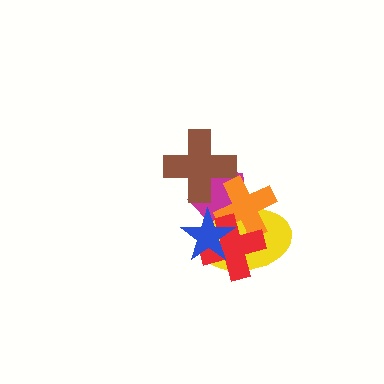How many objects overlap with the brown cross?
1 object overlaps with the brown cross.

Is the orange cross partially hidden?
Yes, it is partially covered by another shape.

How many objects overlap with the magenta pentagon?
5 objects overlap with the magenta pentagon.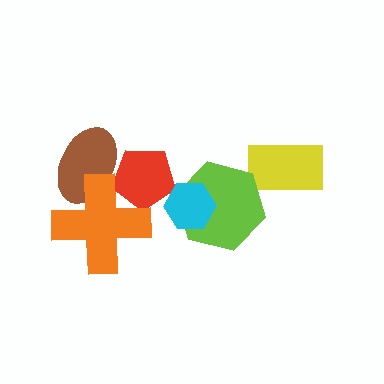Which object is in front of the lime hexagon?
The cyan hexagon is in front of the lime hexagon.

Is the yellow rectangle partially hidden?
No, no other shape covers it.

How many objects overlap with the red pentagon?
2 objects overlap with the red pentagon.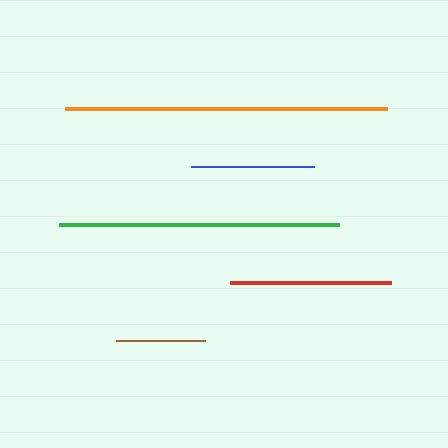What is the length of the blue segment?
The blue segment is approximately 124 pixels long.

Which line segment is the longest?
The orange line is the longest at approximately 322 pixels.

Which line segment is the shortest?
The brown line is the shortest at approximately 88 pixels.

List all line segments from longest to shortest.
From longest to shortest: orange, green, red, blue, brown.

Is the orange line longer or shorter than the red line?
The orange line is longer than the red line.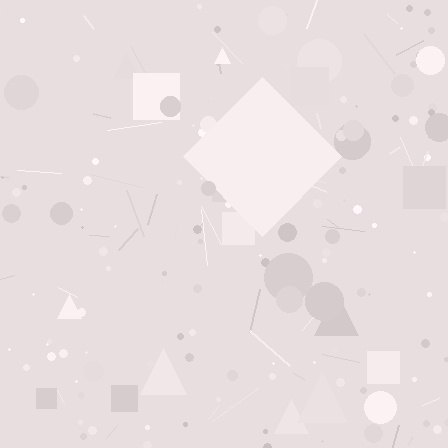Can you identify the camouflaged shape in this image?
The camouflaged shape is a diamond.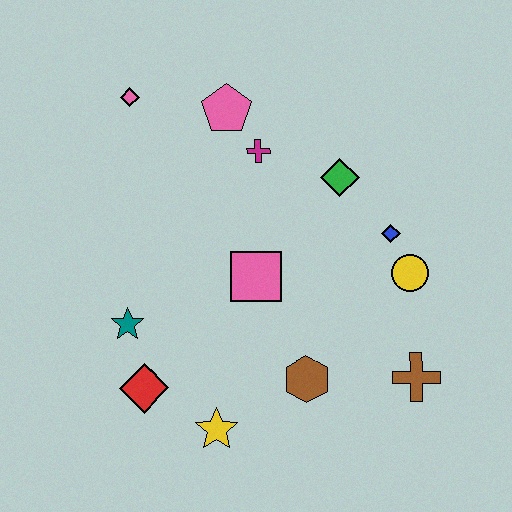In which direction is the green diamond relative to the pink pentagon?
The green diamond is to the right of the pink pentagon.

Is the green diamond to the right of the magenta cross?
Yes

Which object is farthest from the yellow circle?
The pink diamond is farthest from the yellow circle.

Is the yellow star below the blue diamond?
Yes